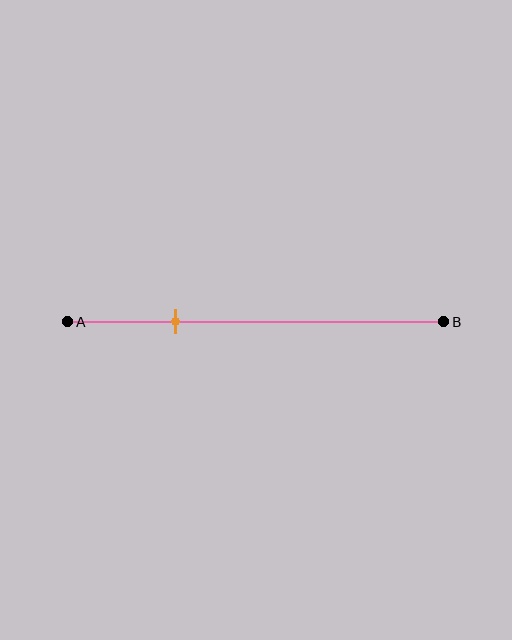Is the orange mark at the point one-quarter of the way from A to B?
No, the mark is at about 30% from A, not at the 25% one-quarter point.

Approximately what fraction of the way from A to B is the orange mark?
The orange mark is approximately 30% of the way from A to B.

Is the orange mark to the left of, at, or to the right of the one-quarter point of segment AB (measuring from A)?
The orange mark is to the right of the one-quarter point of segment AB.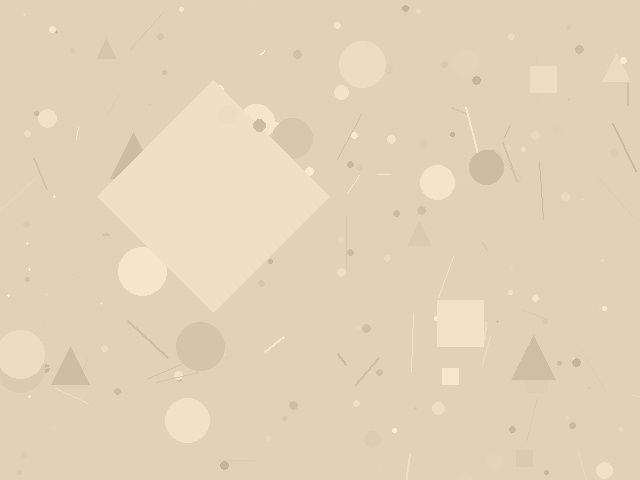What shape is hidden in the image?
A diamond is hidden in the image.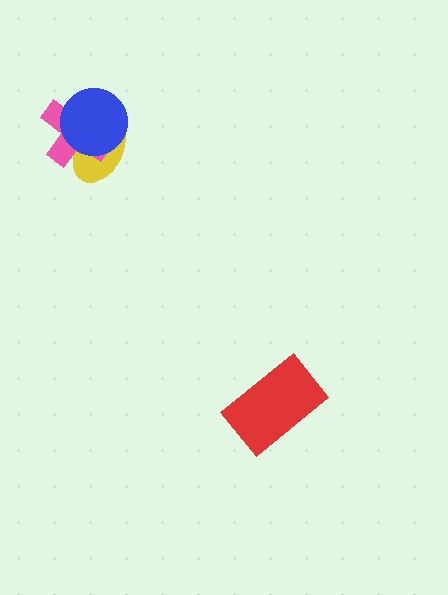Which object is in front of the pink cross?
The blue circle is in front of the pink cross.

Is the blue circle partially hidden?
No, no other shape covers it.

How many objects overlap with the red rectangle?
0 objects overlap with the red rectangle.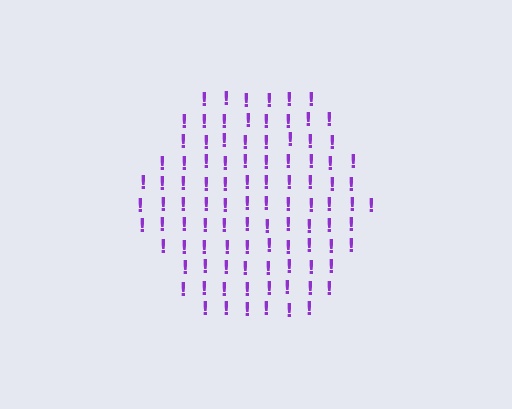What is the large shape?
The large shape is a hexagon.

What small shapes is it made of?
It is made of small exclamation marks.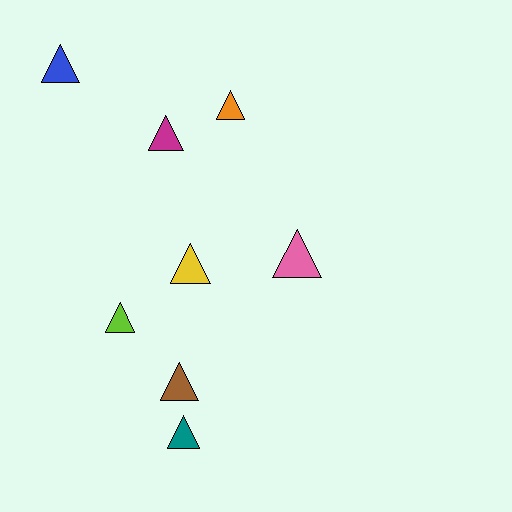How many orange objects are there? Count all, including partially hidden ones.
There is 1 orange object.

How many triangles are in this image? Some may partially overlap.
There are 8 triangles.